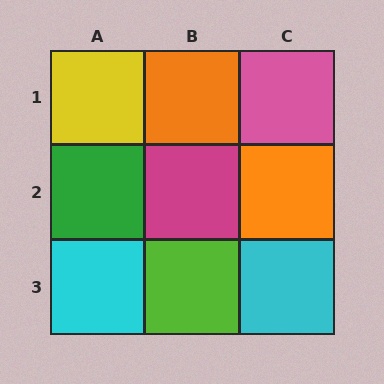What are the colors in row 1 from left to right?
Yellow, orange, pink.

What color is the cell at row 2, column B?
Magenta.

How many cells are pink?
1 cell is pink.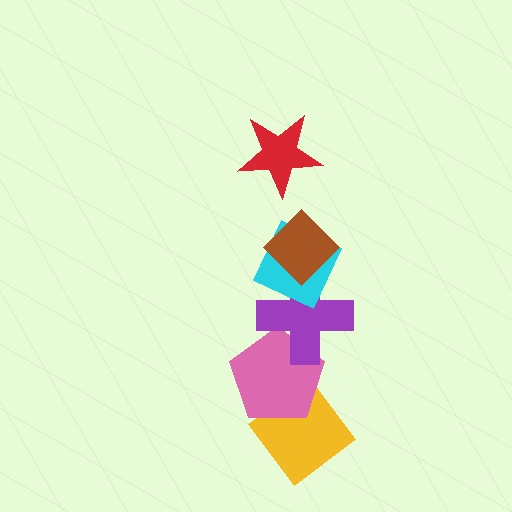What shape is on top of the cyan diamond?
The brown diamond is on top of the cyan diamond.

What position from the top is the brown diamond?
The brown diamond is 2nd from the top.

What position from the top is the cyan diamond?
The cyan diamond is 3rd from the top.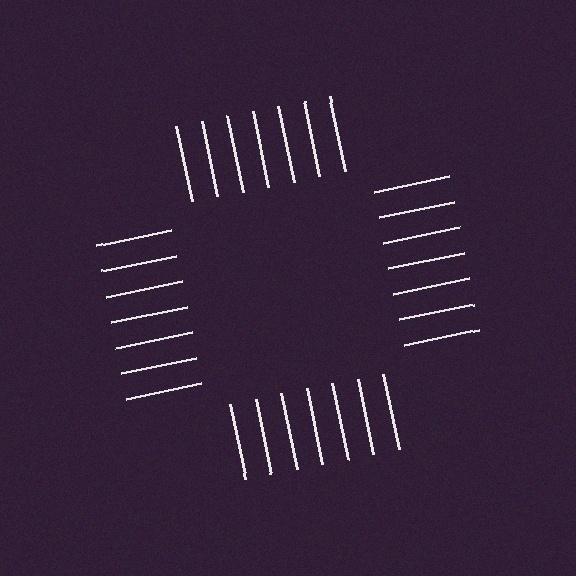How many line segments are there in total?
28 — 7 along each of the 4 edges.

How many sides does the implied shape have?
4 sides — the line-ends trace a square.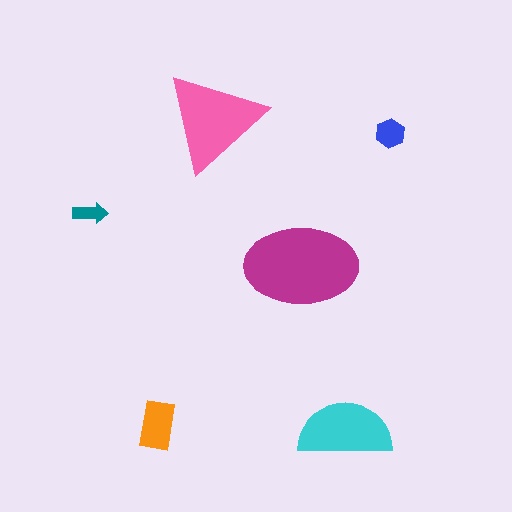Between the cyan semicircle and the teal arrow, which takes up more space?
The cyan semicircle.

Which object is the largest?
The magenta ellipse.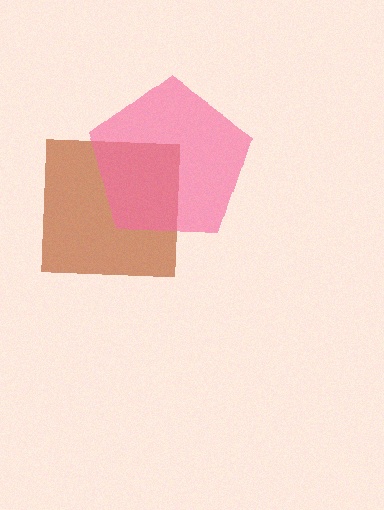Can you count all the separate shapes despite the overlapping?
Yes, there are 2 separate shapes.